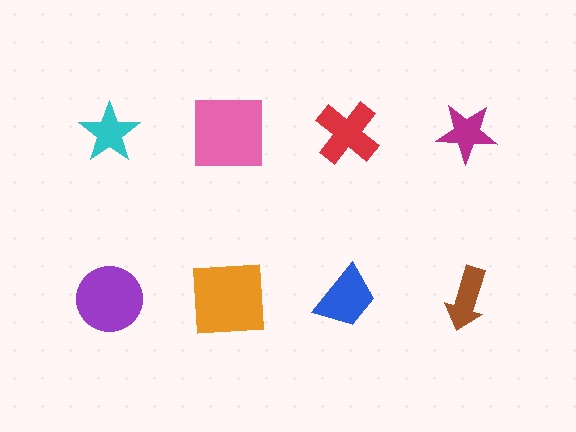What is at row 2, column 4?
A brown arrow.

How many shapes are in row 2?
4 shapes.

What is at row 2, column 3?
A blue trapezoid.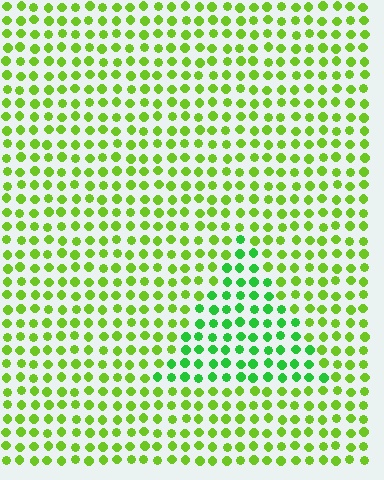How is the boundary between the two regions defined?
The boundary is defined purely by a slight shift in hue (about 34 degrees). Spacing, size, and orientation are identical on both sides.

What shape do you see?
I see a triangle.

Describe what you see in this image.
The image is filled with small lime elements in a uniform arrangement. A triangle-shaped region is visible where the elements are tinted to a slightly different hue, forming a subtle color boundary.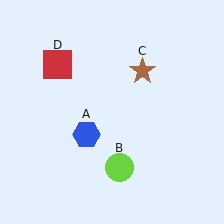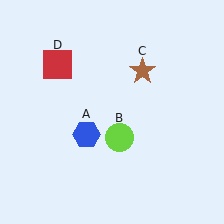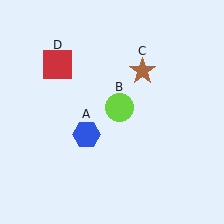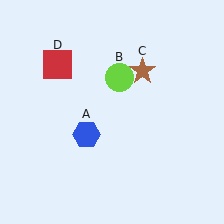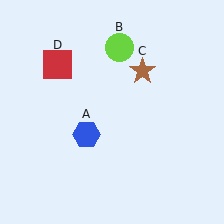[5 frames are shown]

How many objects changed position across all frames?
1 object changed position: lime circle (object B).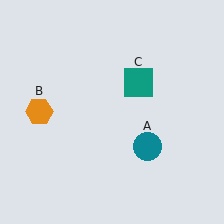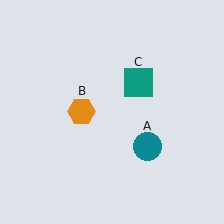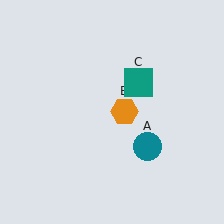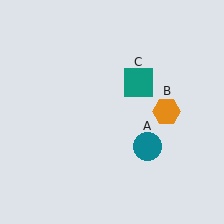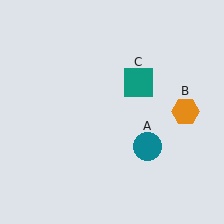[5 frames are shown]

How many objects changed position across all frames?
1 object changed position: orange hexagon (object B).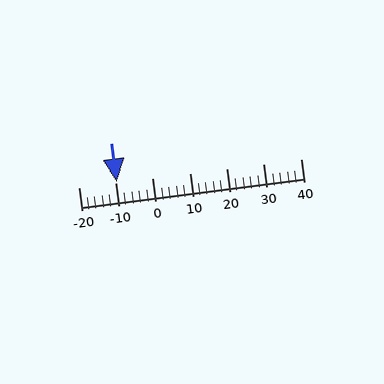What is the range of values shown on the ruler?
The ruler shows values from -20 to 40.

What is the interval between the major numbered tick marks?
The major tick marks are spaced 10 units apart.